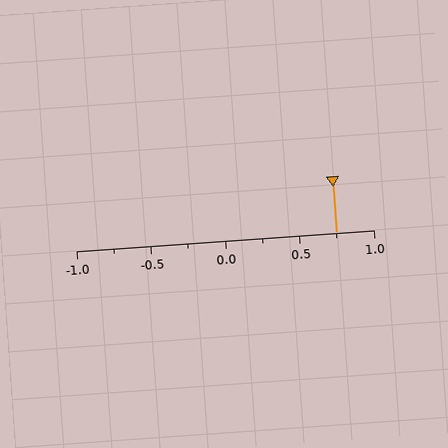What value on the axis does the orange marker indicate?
The marker indicates approximately 0.75.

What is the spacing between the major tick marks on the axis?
The major ticks are spaced 0.5 apart.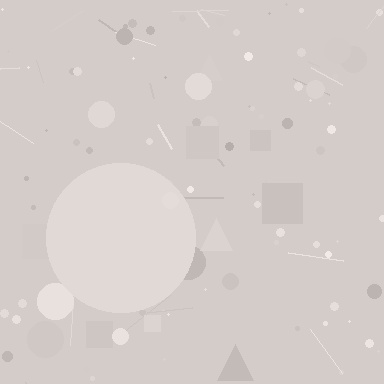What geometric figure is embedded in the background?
A circle is embedded in the background.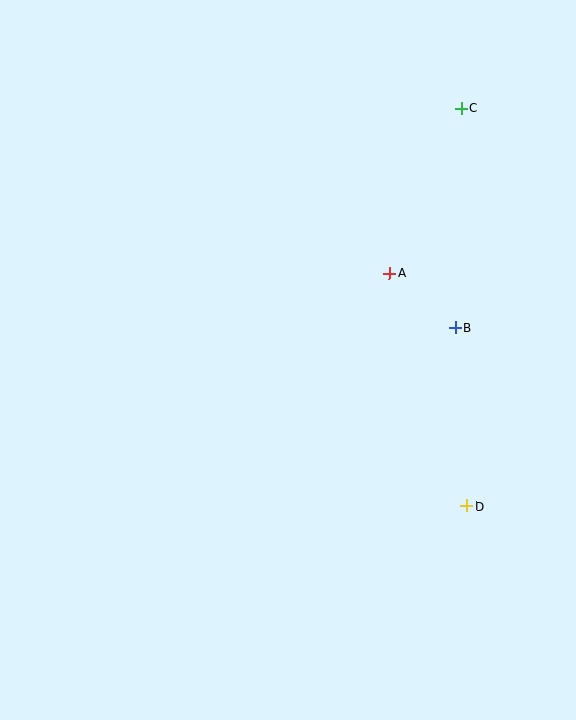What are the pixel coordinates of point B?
Point B is at (455, 328).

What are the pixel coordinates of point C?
Point C is at (461, 108).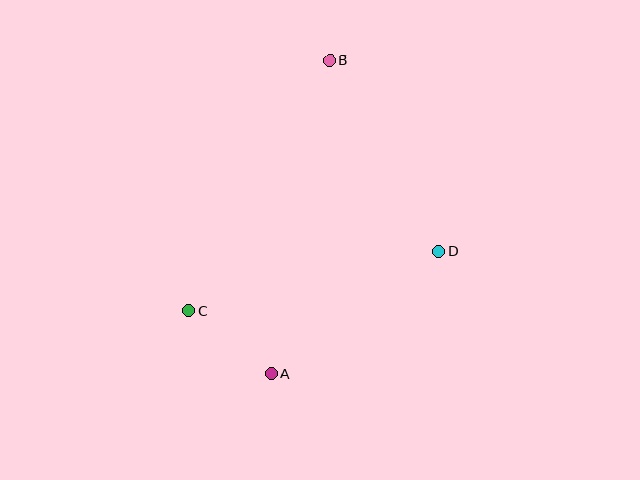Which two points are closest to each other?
Points A and C are closest to each other.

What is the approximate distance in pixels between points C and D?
The distance between C and D is approximately 257 pixels.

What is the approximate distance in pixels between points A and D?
The distance between A and D is approximately 208 pixels.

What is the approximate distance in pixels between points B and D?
The distance between B and D is approximately 220 pixels.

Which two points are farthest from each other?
Points A and B are farthest from each other.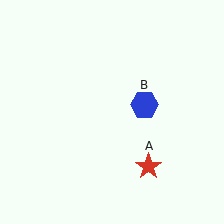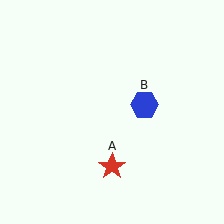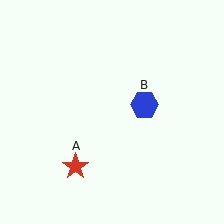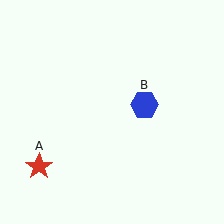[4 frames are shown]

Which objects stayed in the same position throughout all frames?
Blue hexagon (object B) remained stationary.